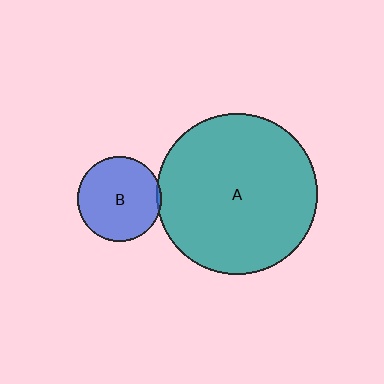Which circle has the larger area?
Circle A (teal).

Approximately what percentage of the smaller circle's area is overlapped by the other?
Approximately 5%.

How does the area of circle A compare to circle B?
Approximately 3.7 times.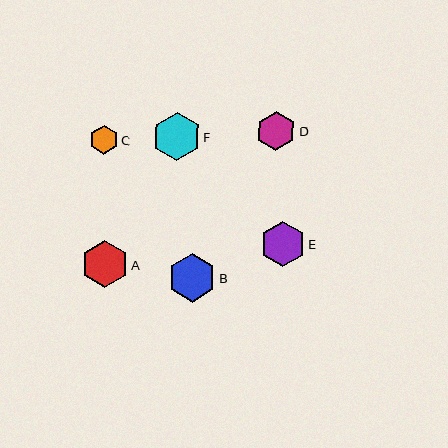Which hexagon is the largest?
Hexagon F is the largest with a size of approximately 48 pixels.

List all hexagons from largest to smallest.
From largest to smallest: F, B, A, E, D, C.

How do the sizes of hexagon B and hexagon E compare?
Hexagon B and hexagon E are approximately the same size.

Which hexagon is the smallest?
Hexagon C is the smallest with a size of approximately 28 pixels.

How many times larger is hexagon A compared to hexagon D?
Hexagon A is approximately 1.2 times the size of hexagon D.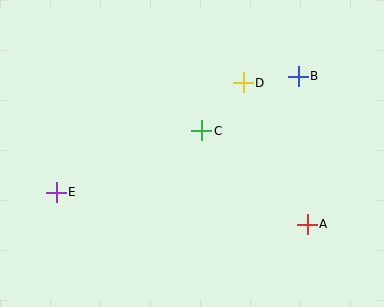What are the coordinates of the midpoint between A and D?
The midpoint between A and D is at (275, 153).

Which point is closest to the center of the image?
Point C at (202, 131) is closest to the center.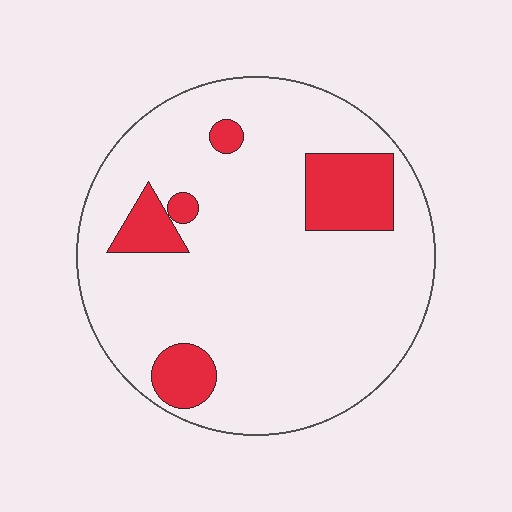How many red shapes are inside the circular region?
5.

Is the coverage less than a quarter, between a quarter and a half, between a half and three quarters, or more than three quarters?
Less than a quarter.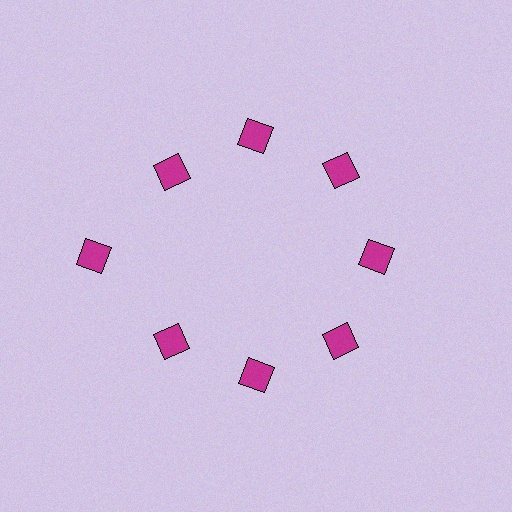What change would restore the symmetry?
The symmetry would be restored by moving it inward, back onto the ring so that all 8 diamonds sit at equal angles and equal distance from the center.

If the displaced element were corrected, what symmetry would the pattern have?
It would have 8-fold rotational symmetry — the pattern would map onto itself every 45 degrees.